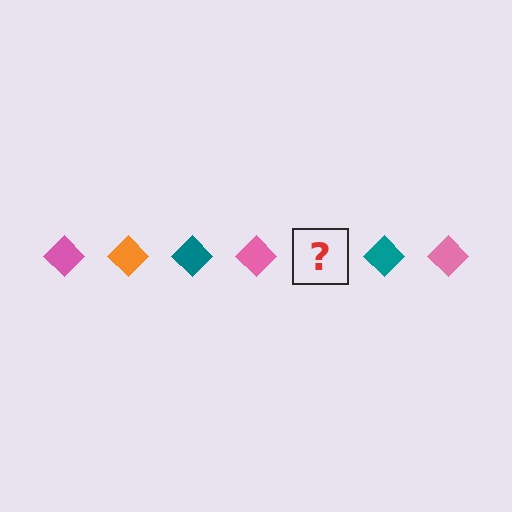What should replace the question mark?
The question mark should be replaced with an orange diamond.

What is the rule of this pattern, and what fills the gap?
The rule is that the pattern cycles through pink, orange, teal diamonds. The gap should be filled with an orange diamond.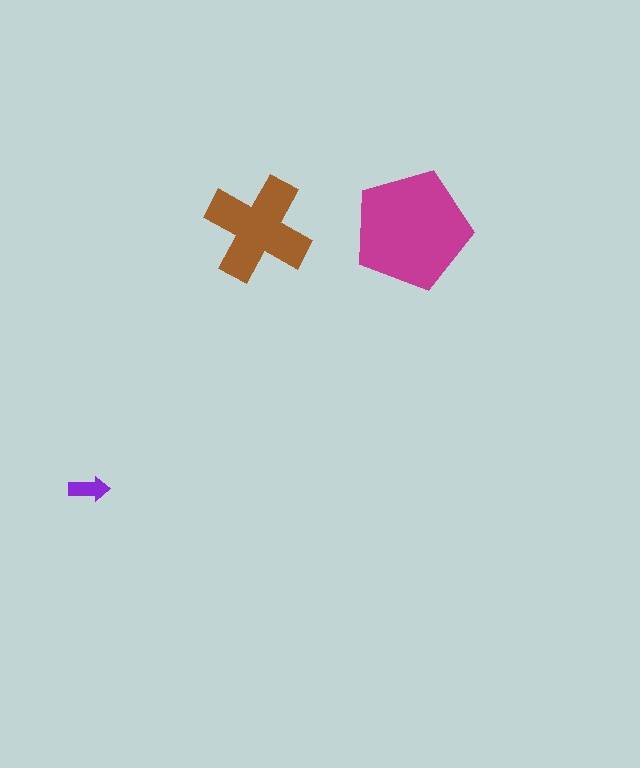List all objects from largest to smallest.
The magenta pentagon, the brown cross, the purple arrow.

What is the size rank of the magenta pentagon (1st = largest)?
1st.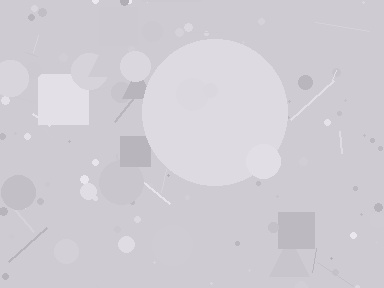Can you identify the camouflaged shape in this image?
The camouflaged shape is a circle.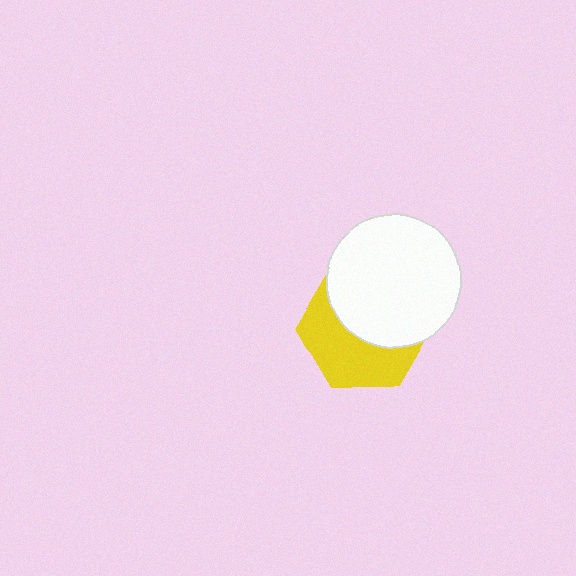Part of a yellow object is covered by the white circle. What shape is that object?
It is a hexagon.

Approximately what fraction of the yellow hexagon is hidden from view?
Roughly 52% of the yellow hexagon is hidden behind the white circle.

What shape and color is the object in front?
The object in front is a white circle.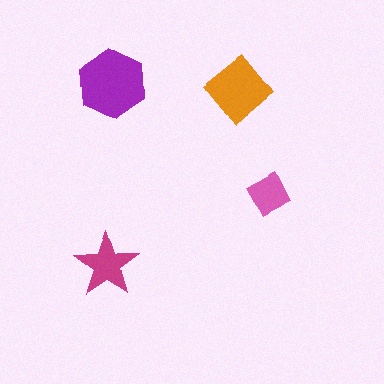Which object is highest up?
The purple hexagon is topmost.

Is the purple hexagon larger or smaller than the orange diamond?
Larger.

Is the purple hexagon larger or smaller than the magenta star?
Larger.